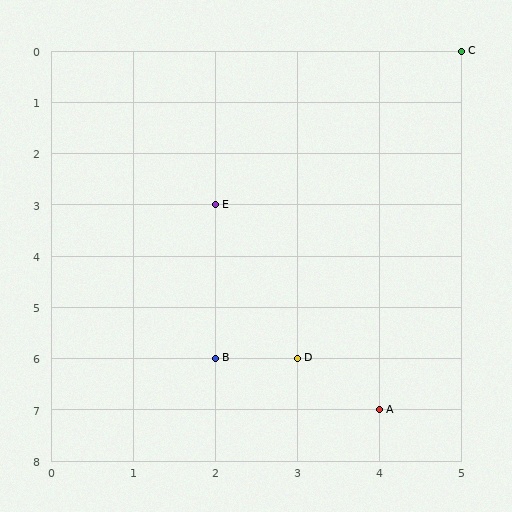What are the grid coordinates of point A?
Point A is at grid coordinates (4, 7).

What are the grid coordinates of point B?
Point B is at grid coordinates (2, 6).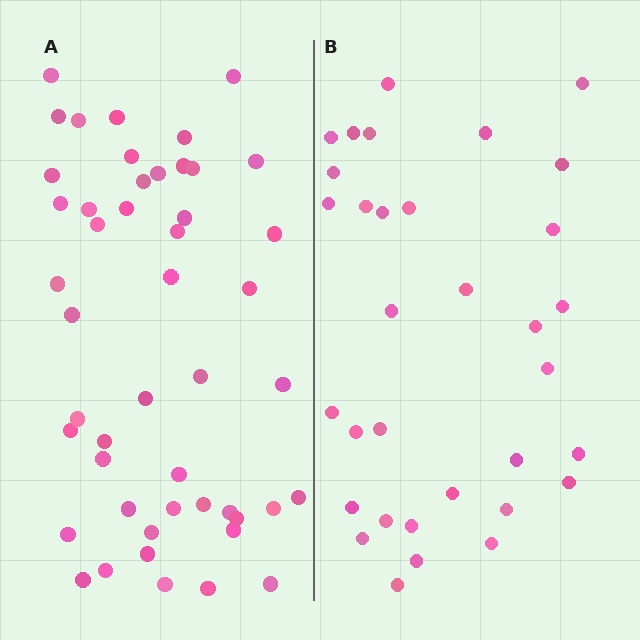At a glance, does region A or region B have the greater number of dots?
Region A (the left region) has more dots.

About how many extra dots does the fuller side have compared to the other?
Region A has approximately 15 more dots than region B.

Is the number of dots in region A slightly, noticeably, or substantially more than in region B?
Region A has substantially more. The ratio is roughly 1.5 to 1.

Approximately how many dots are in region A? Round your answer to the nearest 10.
About 50 dots. (The exact count is 48, which rounds to 50.)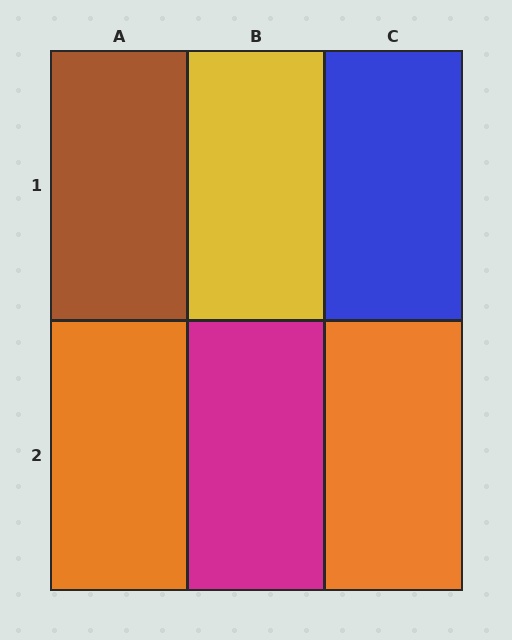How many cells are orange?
2 cells are orange.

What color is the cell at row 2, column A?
Orange.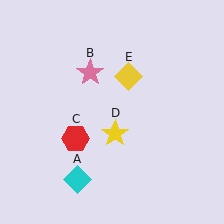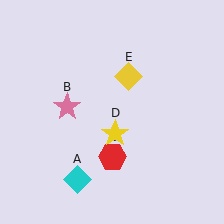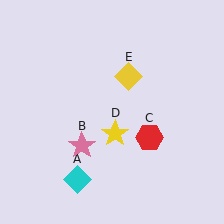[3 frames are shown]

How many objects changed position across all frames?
2 objects changed position: pink star (object B), red hexagon (object C).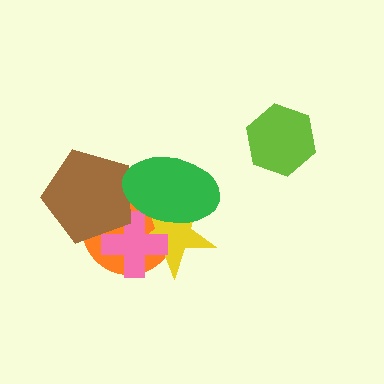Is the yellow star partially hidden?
Yes, it is partially covered by another shape.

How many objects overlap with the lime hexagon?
0 objects overlap with the lime hexagon.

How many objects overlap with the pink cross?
4 objects overlap with the pink cross.